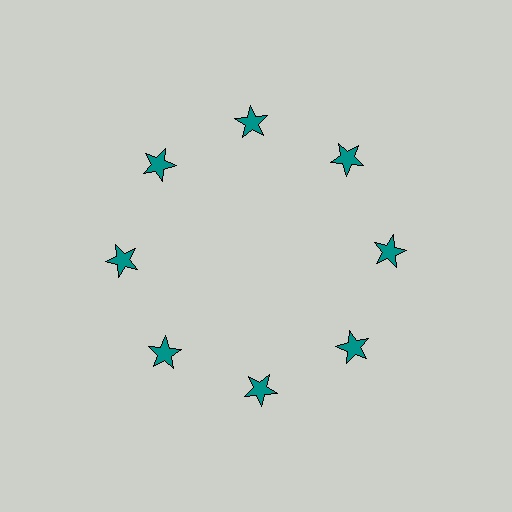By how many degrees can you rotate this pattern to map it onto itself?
The pattern maps onto itself every 45 degrees of rotation.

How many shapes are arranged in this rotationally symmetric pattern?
There are 8 shapes, arranged in 8 groups of 1.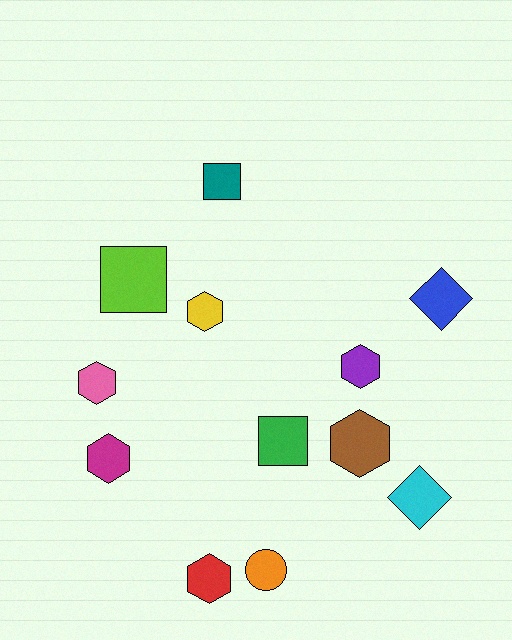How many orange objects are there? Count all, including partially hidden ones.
There is 1 orange object.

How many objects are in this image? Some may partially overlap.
There are 12 objects.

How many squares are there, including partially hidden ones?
There are 3 squares.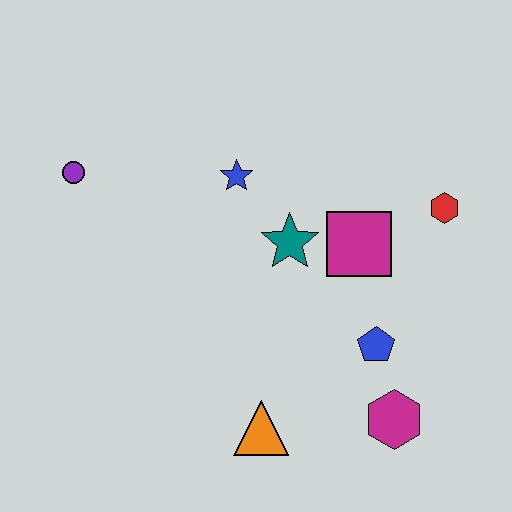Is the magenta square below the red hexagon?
Yes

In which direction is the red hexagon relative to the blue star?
The red hexagon is to the right of the blue star.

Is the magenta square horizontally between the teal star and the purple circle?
No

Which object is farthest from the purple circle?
The magenta hexagon is farthest from the purple circle.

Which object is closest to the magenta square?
The teal star is closest to the magenta square.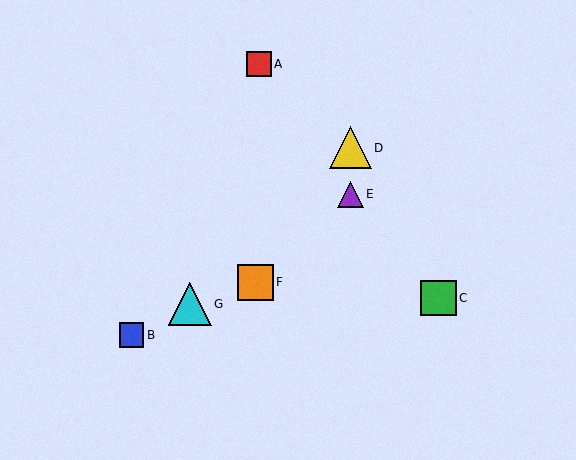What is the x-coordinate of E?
Object E is at x≈350.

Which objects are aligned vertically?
Objects D, E are aligned vertically.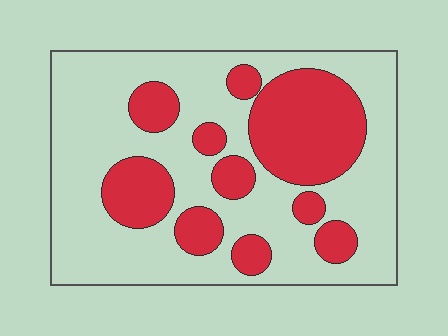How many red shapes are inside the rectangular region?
10.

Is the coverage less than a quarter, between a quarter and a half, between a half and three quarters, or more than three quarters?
Between a quarter and a half.